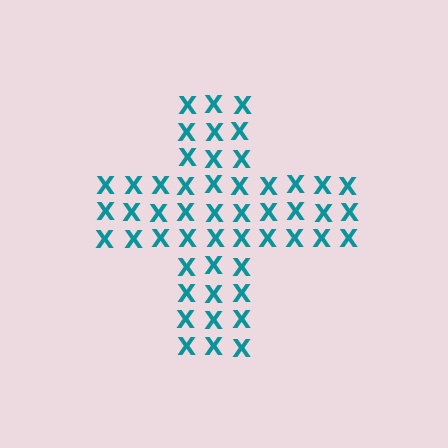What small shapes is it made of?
It is made of small letter X's.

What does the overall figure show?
The overall figure shows a cross.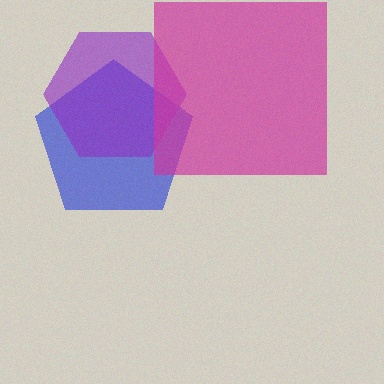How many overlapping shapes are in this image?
There are 3 overlapping shapes in the image.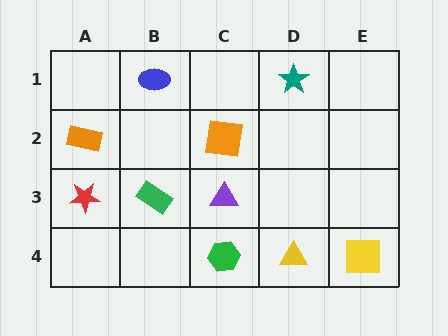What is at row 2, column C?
An orange square.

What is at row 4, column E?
A yellow square.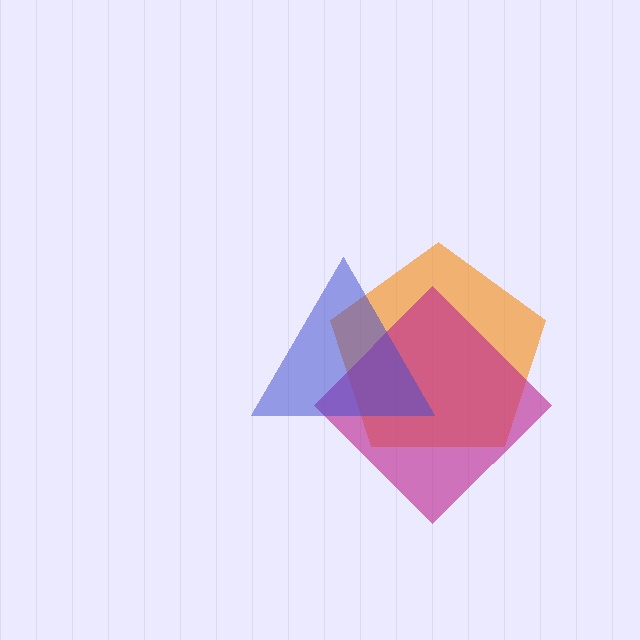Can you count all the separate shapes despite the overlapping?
Yes, there are 3 separate shapes.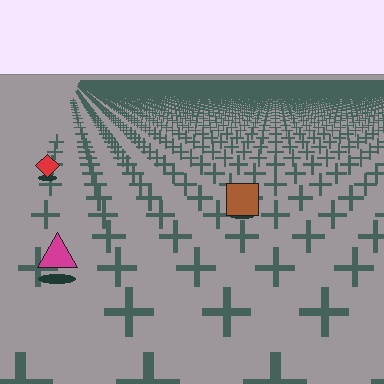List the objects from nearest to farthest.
From nearest to farthest: the magenta triangle, the brown square, the red diamond.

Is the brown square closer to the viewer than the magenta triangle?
No. The magenta triangle is closer — you can tell from the texture gradient: the ground texture is coarser near it.